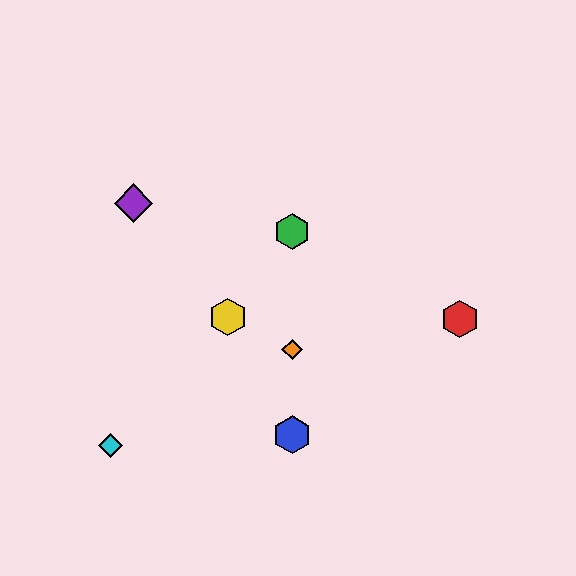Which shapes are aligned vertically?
The blue hexagon, the green hexagon, the orange diamond are aligned vertically.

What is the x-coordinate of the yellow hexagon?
The yellow hexagon is at x≈228.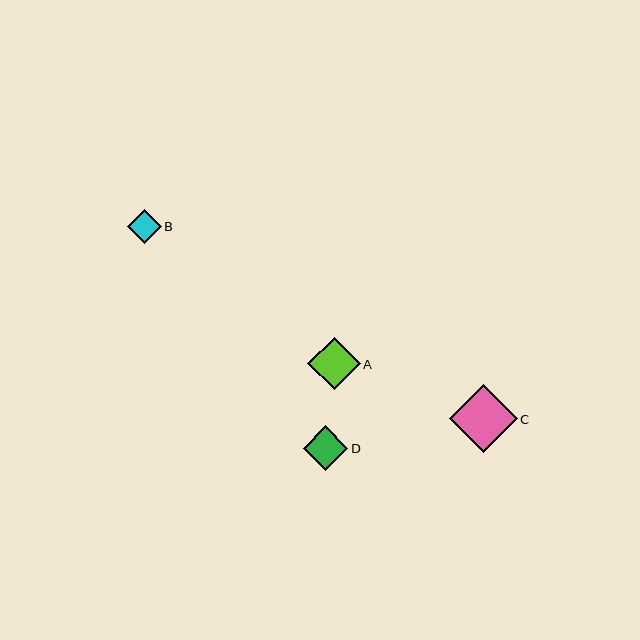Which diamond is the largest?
Diamond C is the largest with a size of approximately 68 pixels.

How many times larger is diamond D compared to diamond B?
Diamond D is approximately 1.3 times the size of diamond B.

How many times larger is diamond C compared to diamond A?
Diamond C is approximately 1.3 times the size of diamond A.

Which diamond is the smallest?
Diamond B is the smallest with a size of approximately 34 pixels.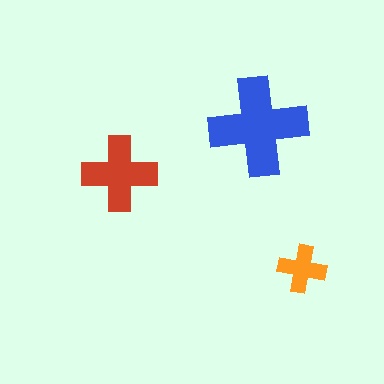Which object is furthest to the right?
The orange cross is rightmost.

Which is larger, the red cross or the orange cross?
The red one.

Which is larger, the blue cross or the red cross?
The blue one.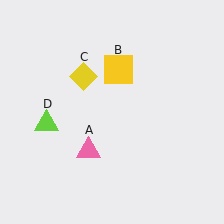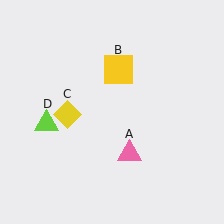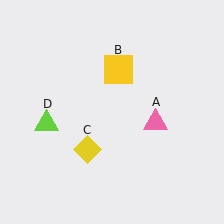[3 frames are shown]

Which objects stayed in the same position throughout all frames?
Yellow square (object B) and lime triangle (object D) remained stationary.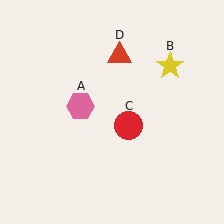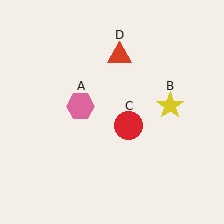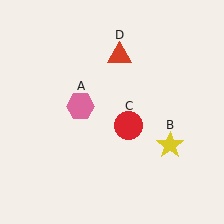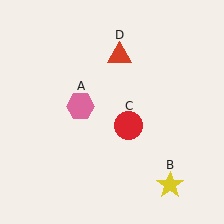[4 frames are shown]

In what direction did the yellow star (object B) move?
The yellow star (object B) moved down.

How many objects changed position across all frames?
1 object changed position: yellow star (object B).